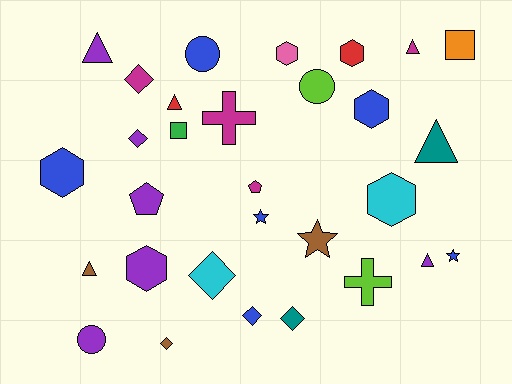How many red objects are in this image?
There are 2 red objects.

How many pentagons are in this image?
There are 2 pentagons.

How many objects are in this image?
There are 30 objects.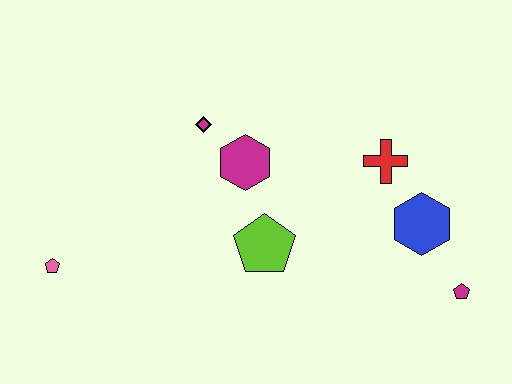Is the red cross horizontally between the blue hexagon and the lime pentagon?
Yes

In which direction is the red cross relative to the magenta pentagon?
The red cross is above the magenta pentagon.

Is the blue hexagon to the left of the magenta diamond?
No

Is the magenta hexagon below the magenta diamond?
Yes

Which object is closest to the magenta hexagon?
The magenta diamond is closest to the magenta hexagon.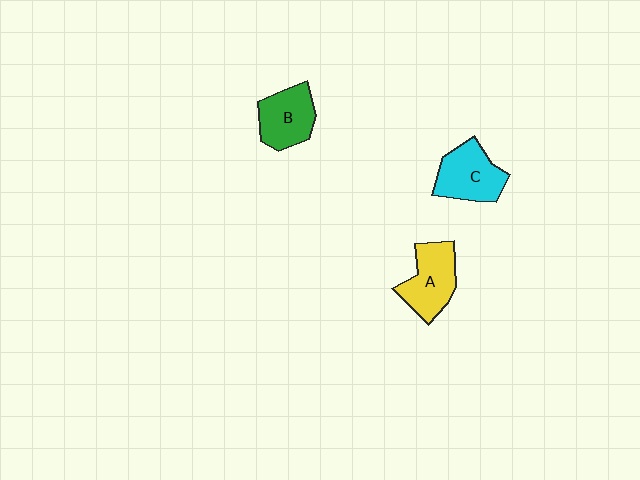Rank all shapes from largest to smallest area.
From largest to smallest: C (cyan), A (yellow), B (green).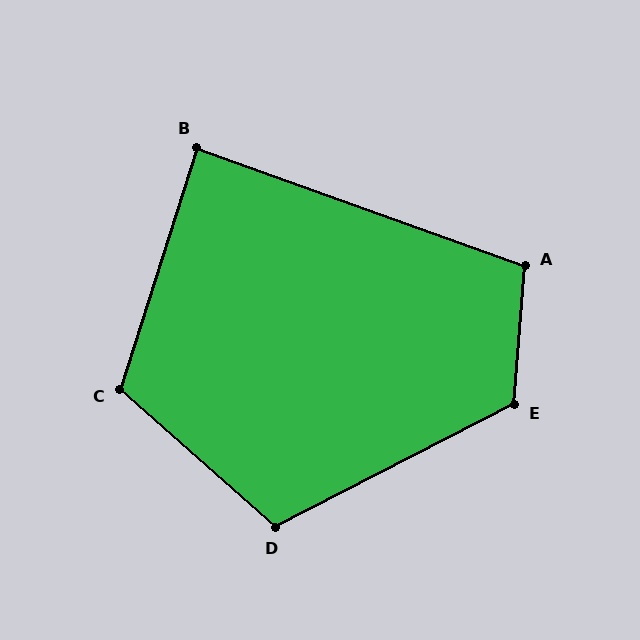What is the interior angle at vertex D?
Approximately 111 degrees (obtuse).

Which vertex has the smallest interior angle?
B, at approximately 88 degrees.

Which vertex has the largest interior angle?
E, at approximately 122 degrees.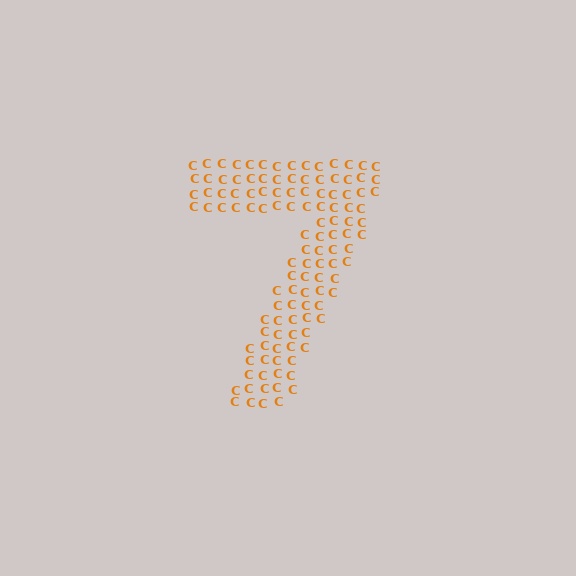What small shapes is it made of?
It is made of small letter C's.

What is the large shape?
The large shape is the digit 7.